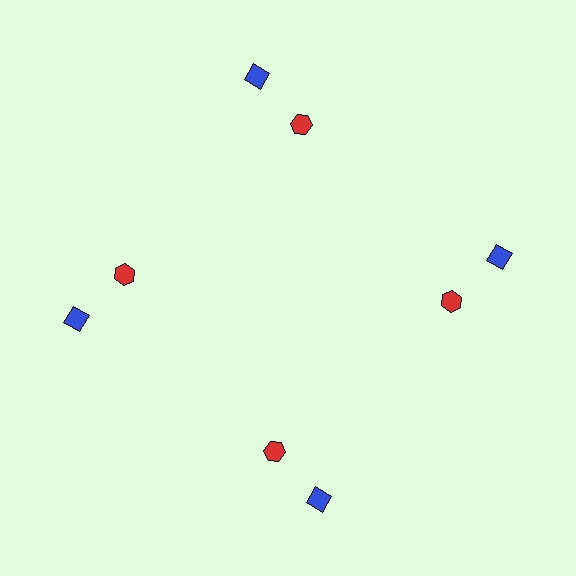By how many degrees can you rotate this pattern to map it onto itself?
The pattern maps onto itself every 90 degrees of rotation.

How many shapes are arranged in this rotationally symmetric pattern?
There are 8 shapes, arranged in 4 groups of 2.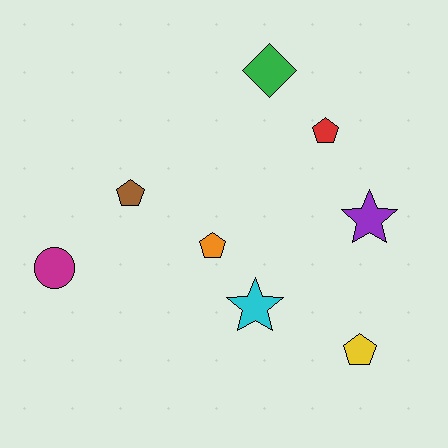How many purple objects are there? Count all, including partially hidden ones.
There is 1 purple object.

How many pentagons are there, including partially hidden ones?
There are 4 pentagons.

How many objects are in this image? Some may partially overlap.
There are 8 objects.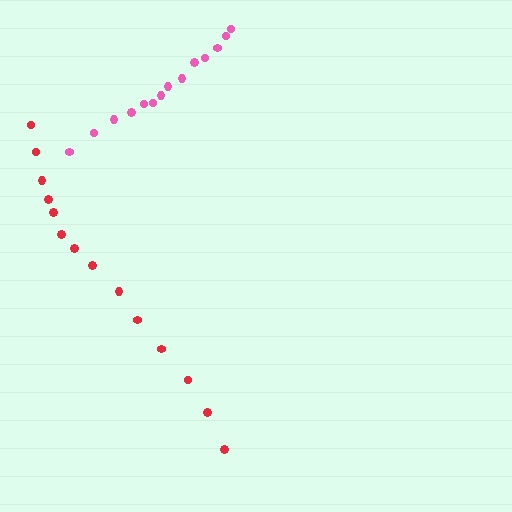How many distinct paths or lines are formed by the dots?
There are 2 distinct paths.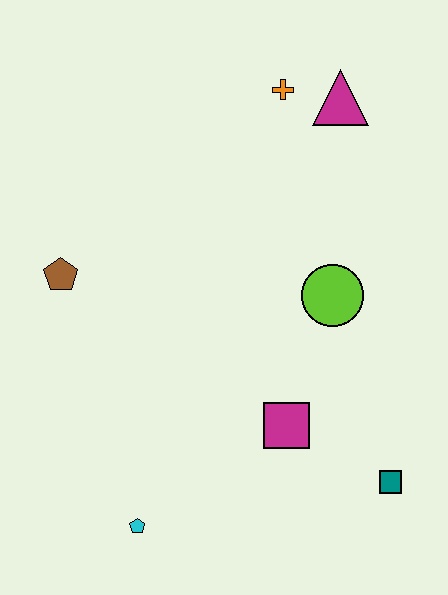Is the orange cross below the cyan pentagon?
No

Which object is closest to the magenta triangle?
The orange cross is closest to the magenta triangle.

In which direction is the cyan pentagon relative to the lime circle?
The cyan pentagon is below the lime circle.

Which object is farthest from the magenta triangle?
The cyan pentagon is farthest from the magenta triangle.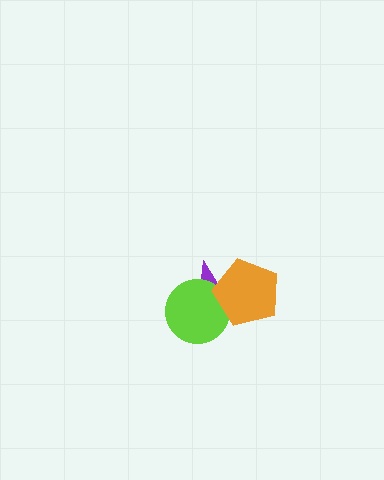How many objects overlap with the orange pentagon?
2 objects overlap with the orange pentagon.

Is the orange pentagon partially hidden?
No, no other shape covers it.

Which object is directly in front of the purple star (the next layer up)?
The lime circle is directly in front of the purple star.